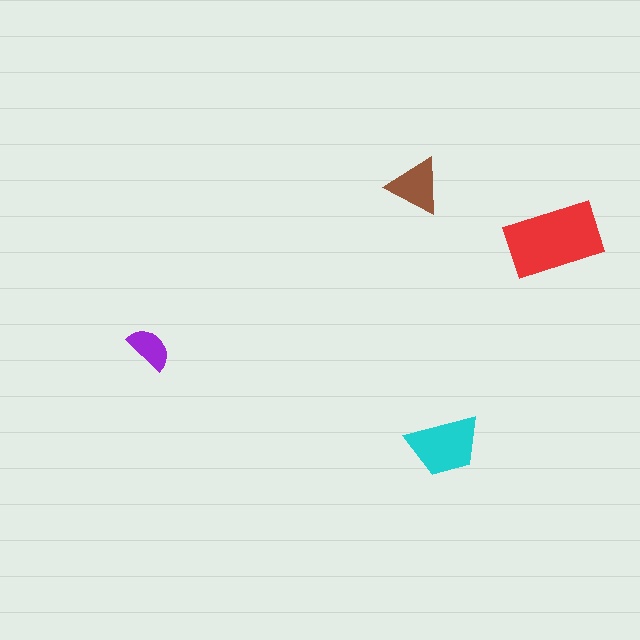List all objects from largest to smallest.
The red rectangle, the cyan trapezoid, the brown triangle, the purple semicircle.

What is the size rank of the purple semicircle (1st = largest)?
4th.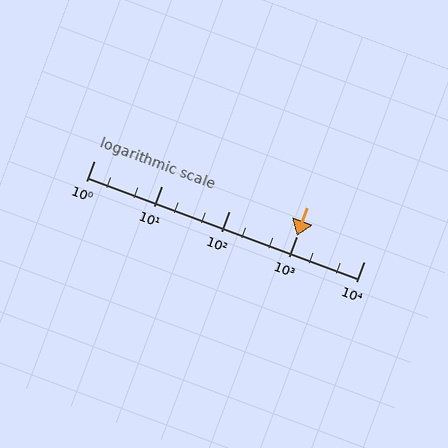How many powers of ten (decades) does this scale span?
The scale spans 4 decades, from 1 to 10000.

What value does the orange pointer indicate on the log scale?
The pointer indicates approximately 1000.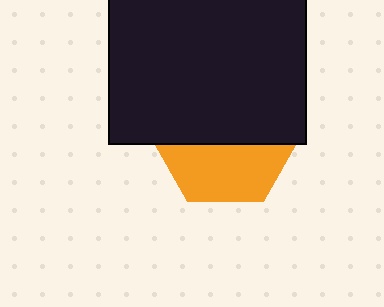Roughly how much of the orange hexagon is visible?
A small part of it is visible (roughly 41%).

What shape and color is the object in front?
The object in front is a black square.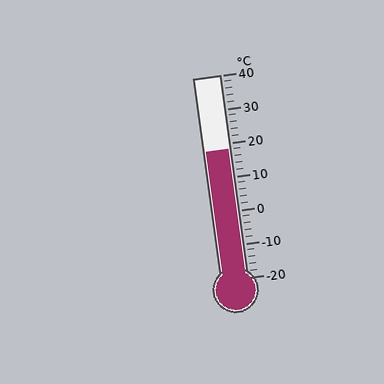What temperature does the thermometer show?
The thermometer shows approximately 18°C.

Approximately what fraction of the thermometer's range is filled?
The thermometer is filled to approximately 65% of its range.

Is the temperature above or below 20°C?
The temperature is below 20°C.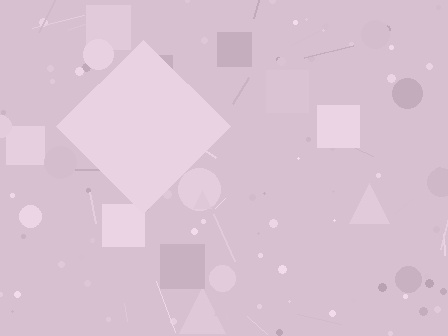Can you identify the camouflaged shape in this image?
The camouflaged shape is a diamond.